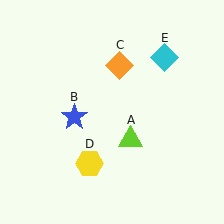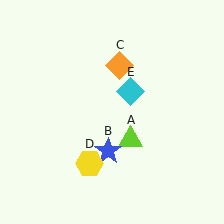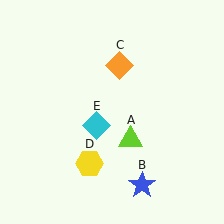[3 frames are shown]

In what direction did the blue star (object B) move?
The blue star (object B) moved down and to the right.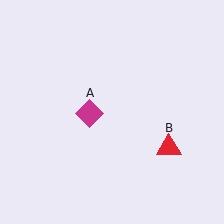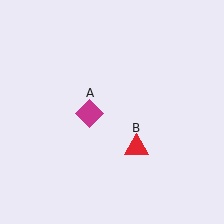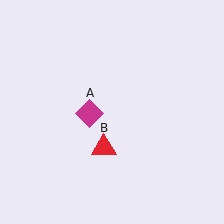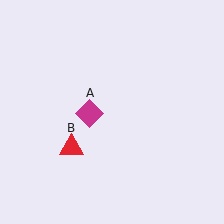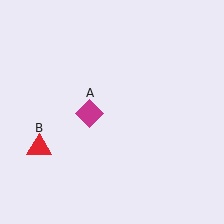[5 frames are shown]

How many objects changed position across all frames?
1 object changed position: red triangle (object B).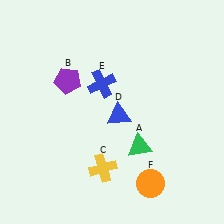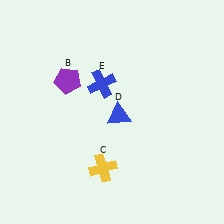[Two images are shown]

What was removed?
The green triangle (A), the orange circle (F) were removed in Image 2.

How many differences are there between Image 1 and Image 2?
There are 2 differences between the two images.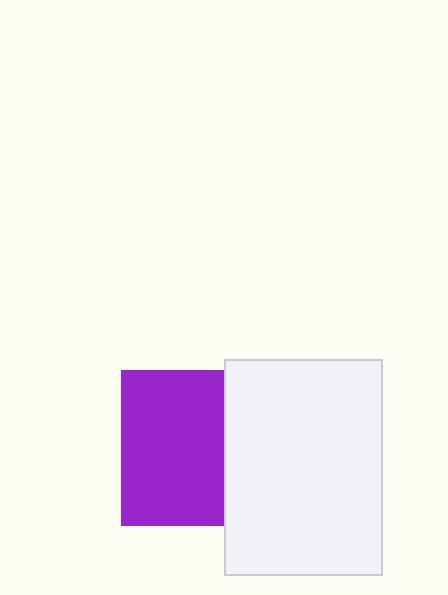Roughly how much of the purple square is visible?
Most of it is visible (roughly 65%).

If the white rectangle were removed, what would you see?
You would see the complete purple square.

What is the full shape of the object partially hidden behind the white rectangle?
The partially hidden object is a purple square.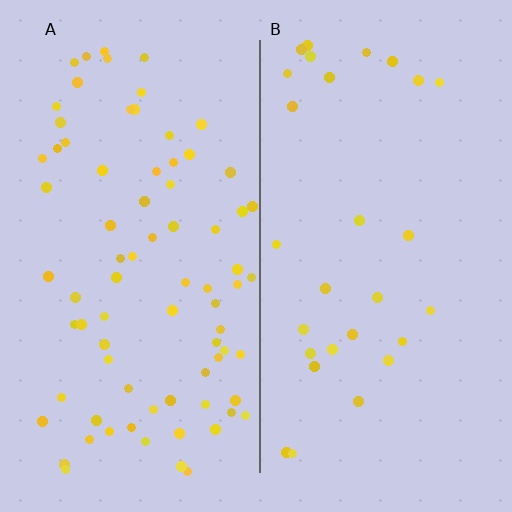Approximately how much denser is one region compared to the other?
Approximately 2.7× — region A over region B.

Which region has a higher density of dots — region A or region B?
A (the left).